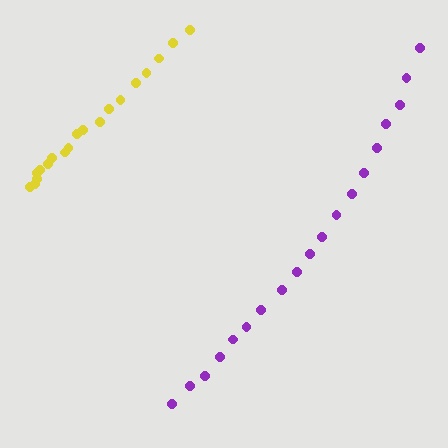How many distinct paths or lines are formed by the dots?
There are 2 distinct paths.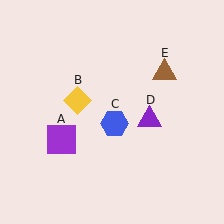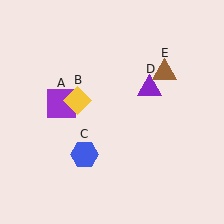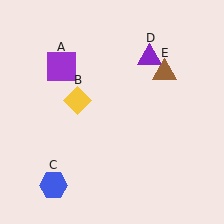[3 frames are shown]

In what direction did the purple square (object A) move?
The purple square (object A) moved up.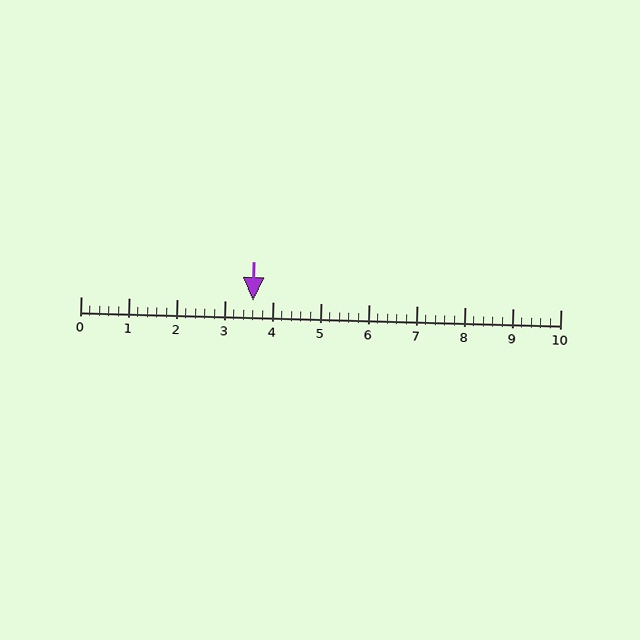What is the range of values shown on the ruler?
The ruler shows values from 0 to 10.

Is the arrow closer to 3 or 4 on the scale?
The arrow is closer to 4.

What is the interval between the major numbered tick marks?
The major tick marks are spaced 1 units apart.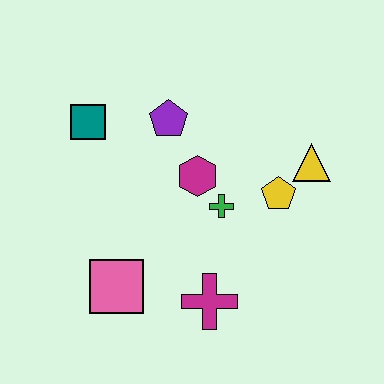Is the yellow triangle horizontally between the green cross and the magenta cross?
No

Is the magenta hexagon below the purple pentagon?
Yes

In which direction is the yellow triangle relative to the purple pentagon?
The yellow triangle is to the right of the purple pentagon.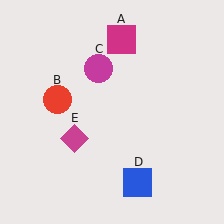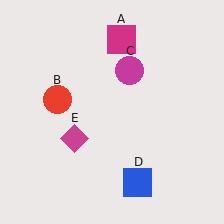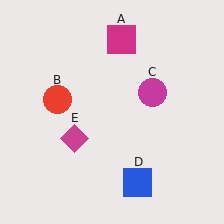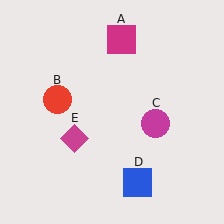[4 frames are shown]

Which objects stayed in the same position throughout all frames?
Magenta square (object A) and red circle (object B) and blue square (object D) and magenta diamond (object E) remained stationary.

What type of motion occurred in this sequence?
The magenta circle (object C) rotated clockwise around the center of the scene.